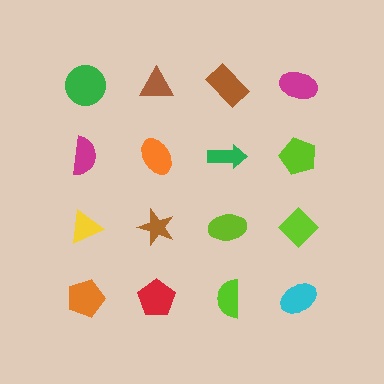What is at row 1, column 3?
A brown rectangle.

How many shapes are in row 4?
4 shapes.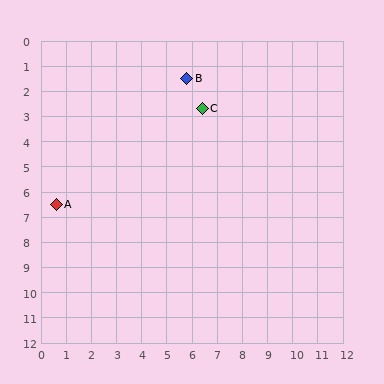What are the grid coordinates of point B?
Point B is at approximately (5.8, 1.5).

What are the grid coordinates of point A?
Point A is at approximately (0.6, 6.5).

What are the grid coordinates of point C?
Point C is at approximately (6.4, 2.7).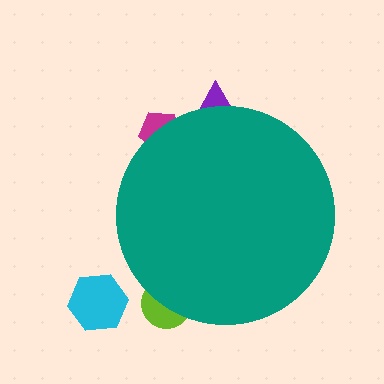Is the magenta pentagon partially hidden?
Yes, the magenta pentagon is partially hidden behind the teal circle.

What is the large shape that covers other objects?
A teal circle.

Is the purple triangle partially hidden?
Yes, the purple triangle is partially hidden behind the teal circle.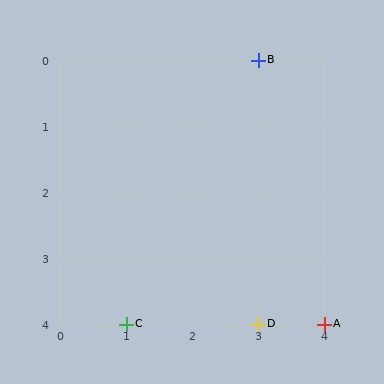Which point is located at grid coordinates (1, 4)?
Point C is at (1, 4).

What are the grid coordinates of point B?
Point B is at grid coordinates (3, 0).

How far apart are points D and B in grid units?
Points D and B are 4 rows apart.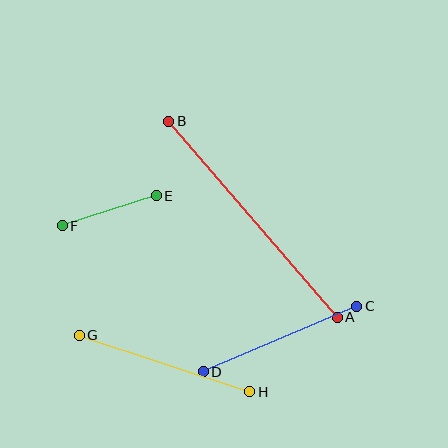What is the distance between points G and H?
The distance is approximately 180 pixels.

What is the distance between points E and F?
The distance is approximately 99 pixels.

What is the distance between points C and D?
The distance is approximately 167 pixels.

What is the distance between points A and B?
The distance is approximately 258 pixels.